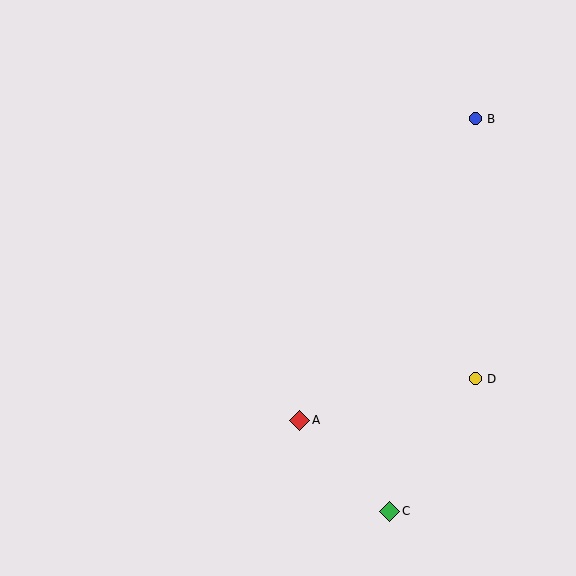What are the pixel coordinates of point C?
Point C is at (390, 511).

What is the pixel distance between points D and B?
The distance between D and B is 260 pixels.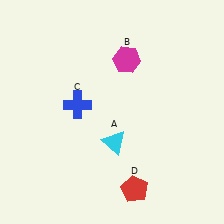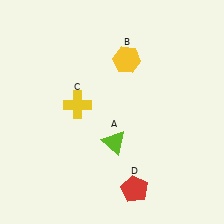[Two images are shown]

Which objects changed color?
A changed from cyan to lime. B changed from magenta to yellow. C changed from blue to yellow.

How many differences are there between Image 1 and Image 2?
There are 3 differences between the two images.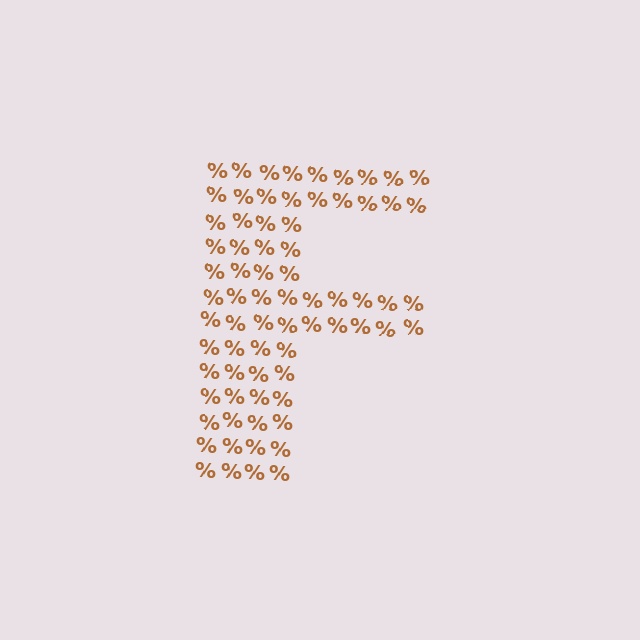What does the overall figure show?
The overall figure shows the letter F.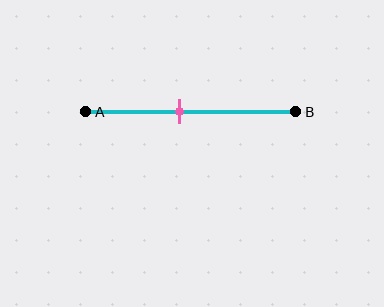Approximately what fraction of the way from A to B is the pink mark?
The pink mark is approximately 45% of the way from A to B.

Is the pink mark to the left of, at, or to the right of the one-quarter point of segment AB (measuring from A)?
The pink mark is to the right of the one-quarter point of segment AB.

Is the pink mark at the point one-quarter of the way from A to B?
No, the mark is at about 45% from A, not at the 25% one-quarter point.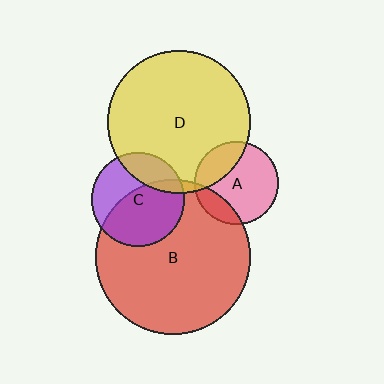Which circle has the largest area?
Circle B (red).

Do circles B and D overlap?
Yes.